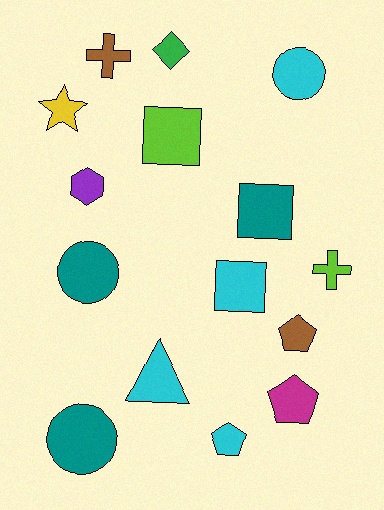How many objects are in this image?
There are 15 objects.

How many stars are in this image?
There is 1 star.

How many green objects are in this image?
There is 1 green object.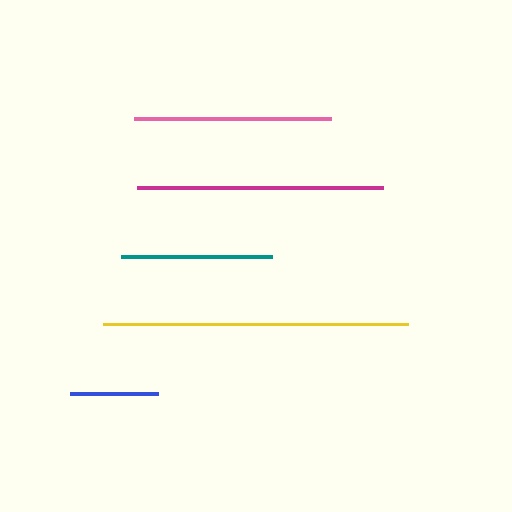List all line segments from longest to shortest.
From longest to shortest: yellow, magenta, pink, teal, blue.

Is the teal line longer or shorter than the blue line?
The teal line is longer than the blue line.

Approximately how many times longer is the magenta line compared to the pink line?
The magenta line is approximately 1.3 times the length of the pink line.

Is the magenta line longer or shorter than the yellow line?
The yellow line is longer than the magenta line.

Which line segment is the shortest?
The blue line is the shortest at approximately 88 pixels.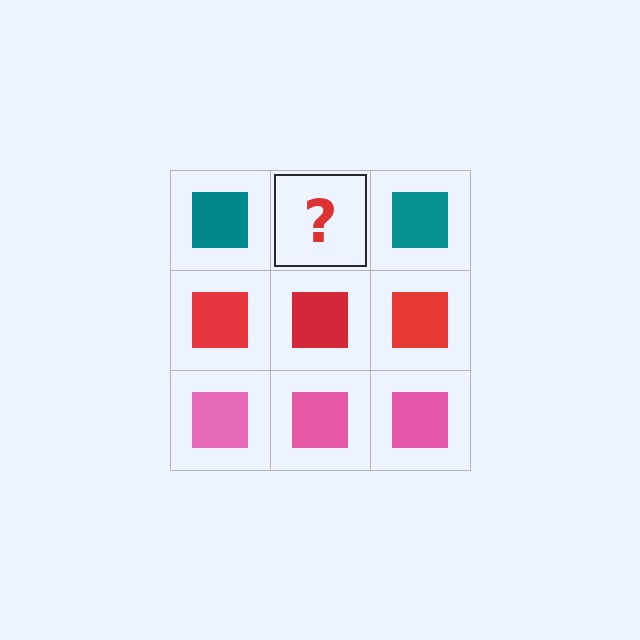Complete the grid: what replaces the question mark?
The question mark should be replaced with a teal square.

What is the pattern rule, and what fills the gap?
The rule is that each row has a consistent color. The gap should be filled with a teal square.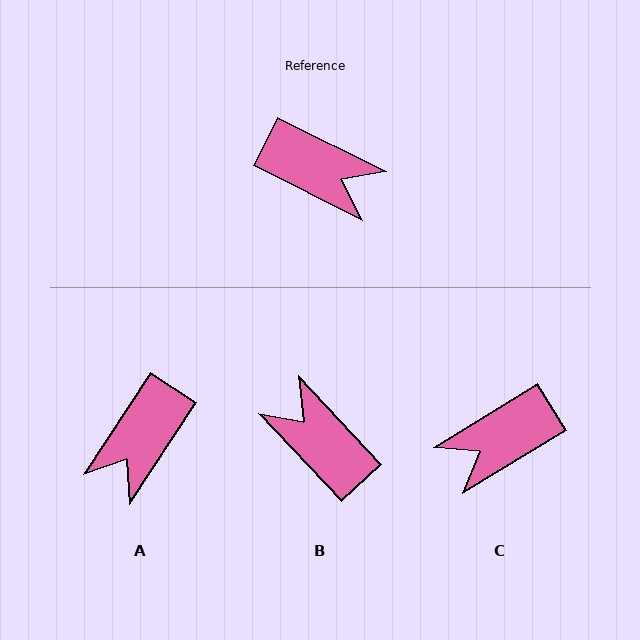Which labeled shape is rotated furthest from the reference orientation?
B, about 160 degrees away.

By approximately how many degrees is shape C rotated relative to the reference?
Approximately 122 degrees clockwise.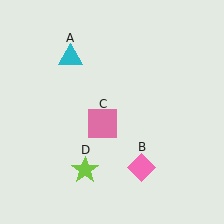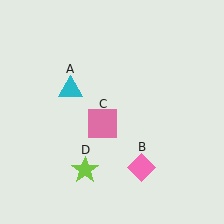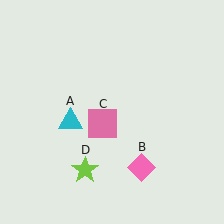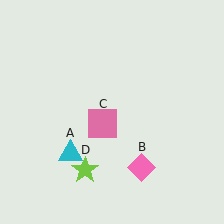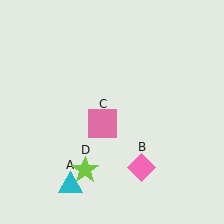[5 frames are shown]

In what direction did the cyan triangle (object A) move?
The cyan triangle (object A) moved down.